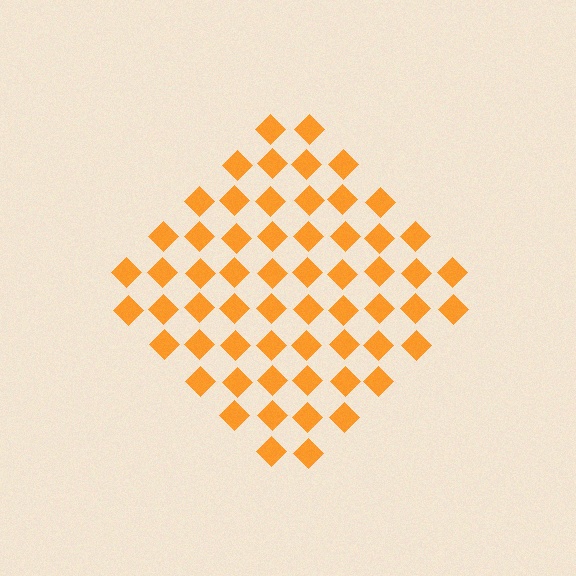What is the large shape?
The large shape is a diamond.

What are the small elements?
The small elements are diamonds.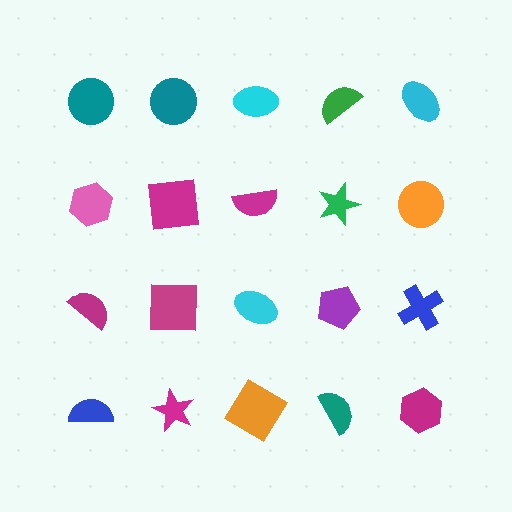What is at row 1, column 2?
A teal circle.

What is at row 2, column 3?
A magenta semicircle.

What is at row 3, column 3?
A cyan ellipse.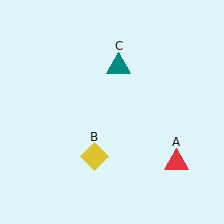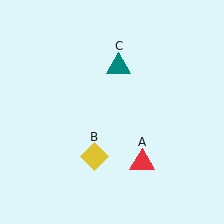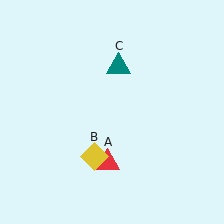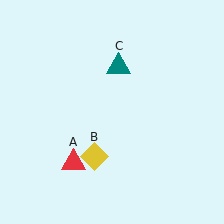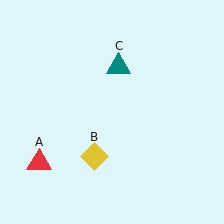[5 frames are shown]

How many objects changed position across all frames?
1 object changed position: red triangle (object A).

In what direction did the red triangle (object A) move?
The red triangle (object A) moved left.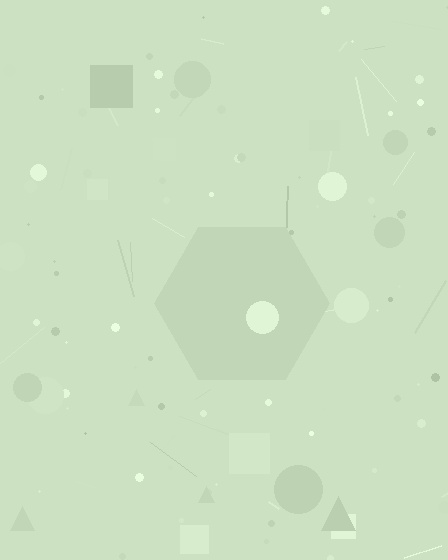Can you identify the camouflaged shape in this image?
The camouflaged shape is a hexagon.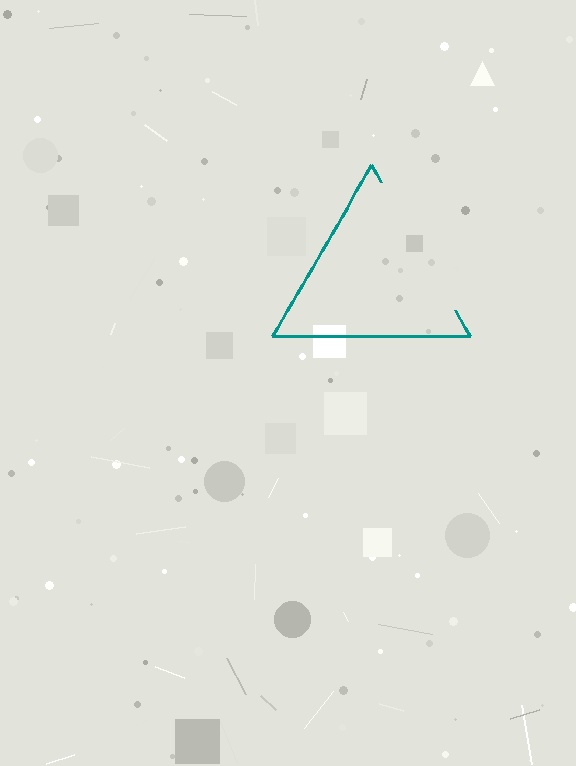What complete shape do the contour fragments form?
The contour fragments form a triangle.